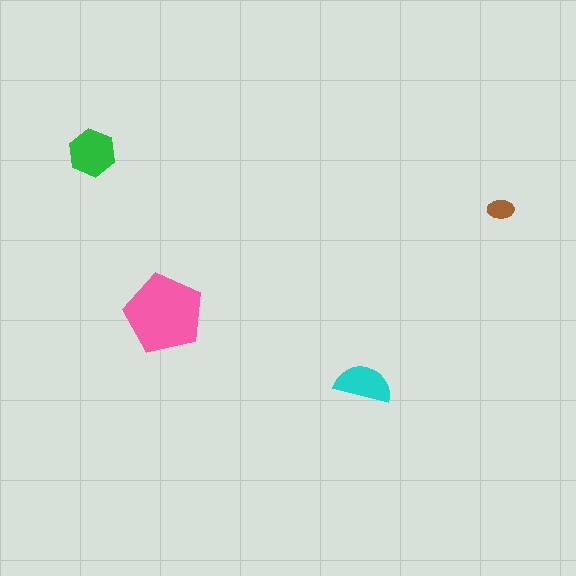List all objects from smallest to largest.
The brown ellipse, the cyan semicircle, the green hexagon, the pink pentagon.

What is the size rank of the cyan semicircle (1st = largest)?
3rd.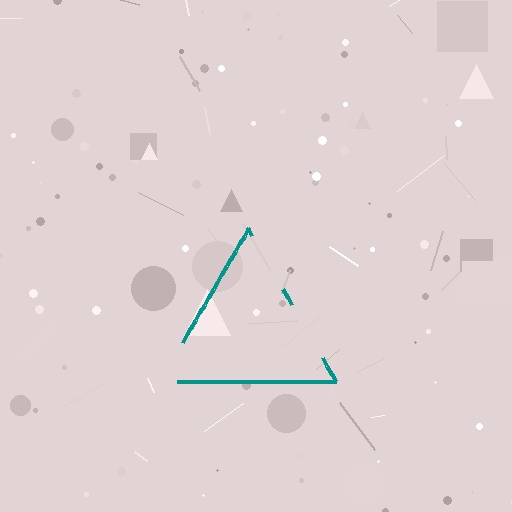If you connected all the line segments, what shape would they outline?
They would outline a triangle.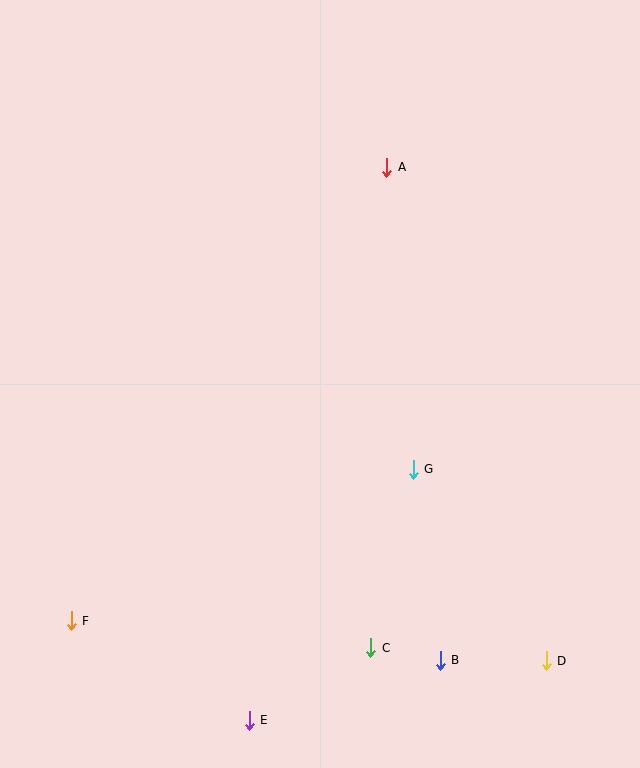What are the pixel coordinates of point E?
Point E is at (249, 720).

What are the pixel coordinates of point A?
Point A is at (387, 167).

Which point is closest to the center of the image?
Point G at (413, 469) is closest to the center.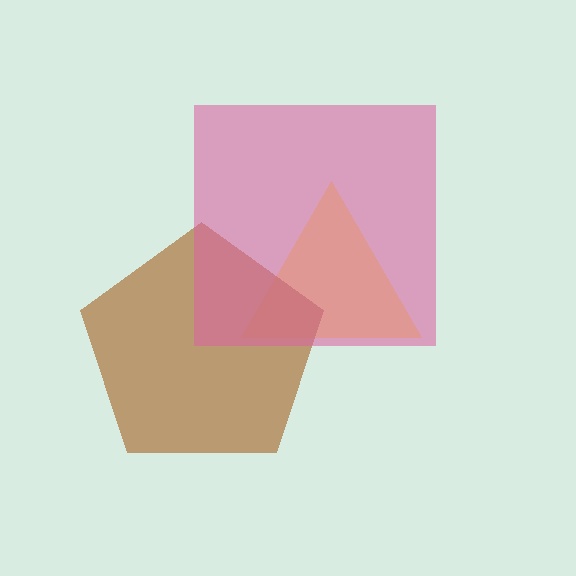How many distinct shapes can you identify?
There are 3 distinct shapes: a yellow triangle, a brown pentagon, a pink square.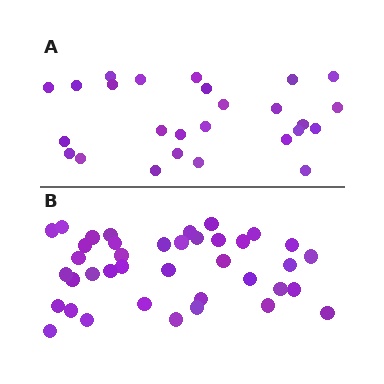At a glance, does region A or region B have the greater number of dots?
Region B (the bottom region) has more dots.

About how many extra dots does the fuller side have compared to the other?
Region B has approximately 15 more dots than region A.